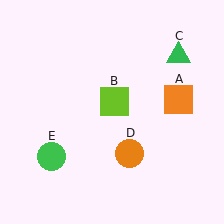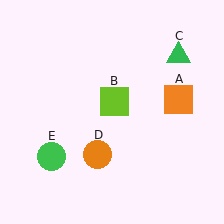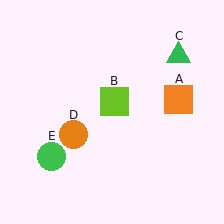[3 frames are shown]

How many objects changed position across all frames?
1 object changed position: orange circle (object D).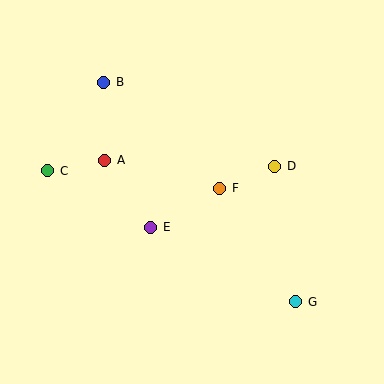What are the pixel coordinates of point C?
Point C is at (48, 171).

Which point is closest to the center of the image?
Point F at (220, 188) is closest to the center.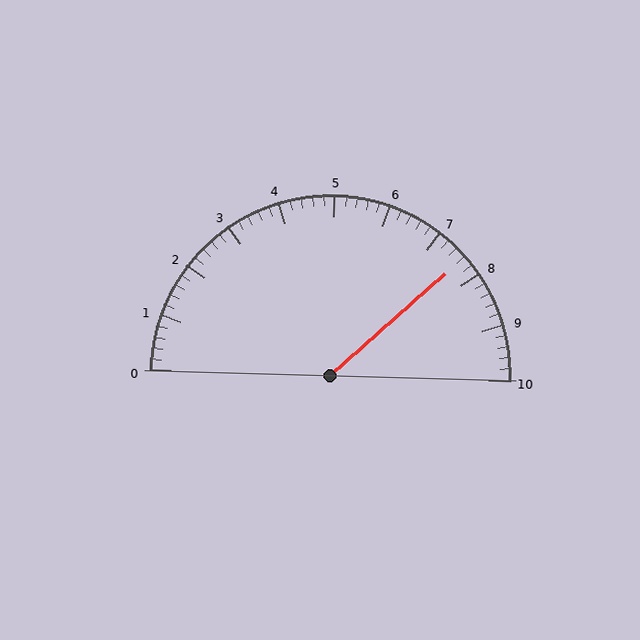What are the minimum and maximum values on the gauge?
The gauge ranges from 0 to 10.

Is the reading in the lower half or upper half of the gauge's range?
The reading is in the upper half of the range (0 to 10).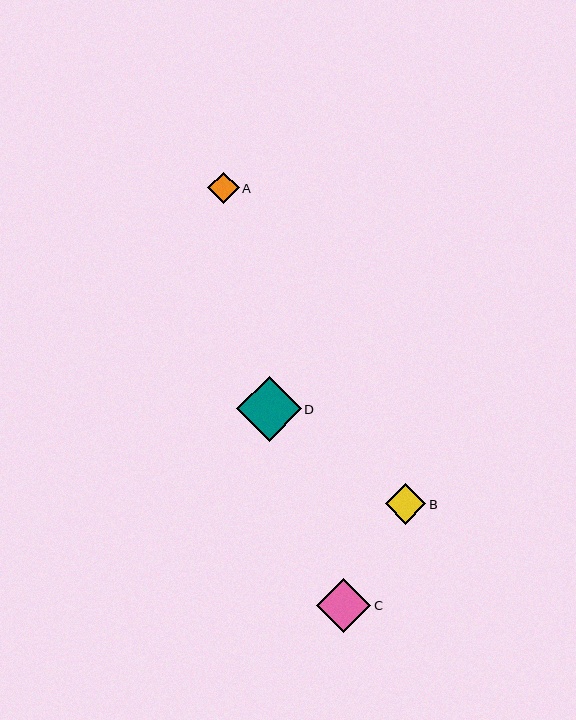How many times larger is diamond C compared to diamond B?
Diamond C is approximately 1.3 times the size of diamond B.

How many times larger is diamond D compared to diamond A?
Diamond D is approximately 2.1 times the size of diamond A.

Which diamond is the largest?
Diamond D is the largest with a size of approximately 65 pixels.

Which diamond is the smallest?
Diamond A is the smallest with a size of approximately 31 pixels.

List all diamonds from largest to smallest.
From largest to smallest: D, C, B, A.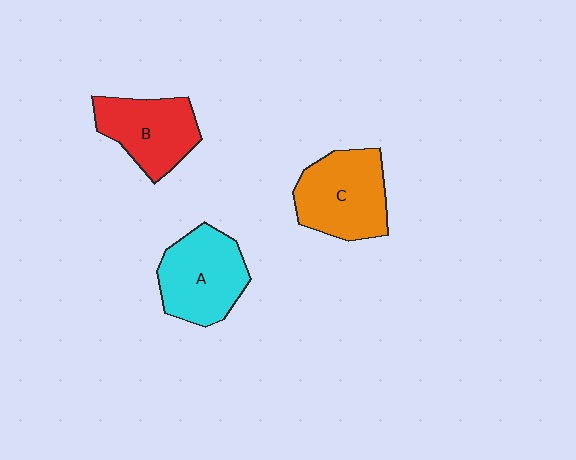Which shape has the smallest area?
Shape B (red).